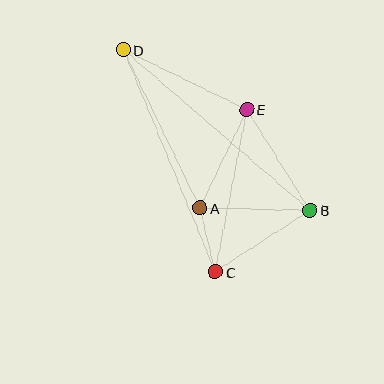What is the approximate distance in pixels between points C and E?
The distance between C and E is approximately 165 pixels.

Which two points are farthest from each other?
Points B and D are farthest from each other.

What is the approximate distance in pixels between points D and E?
The distance between D and E is approximately 137 pixels.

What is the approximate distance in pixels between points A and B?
The distance between A and B is approximately 110 pixels.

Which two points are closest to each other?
Points A and C are closest to each other.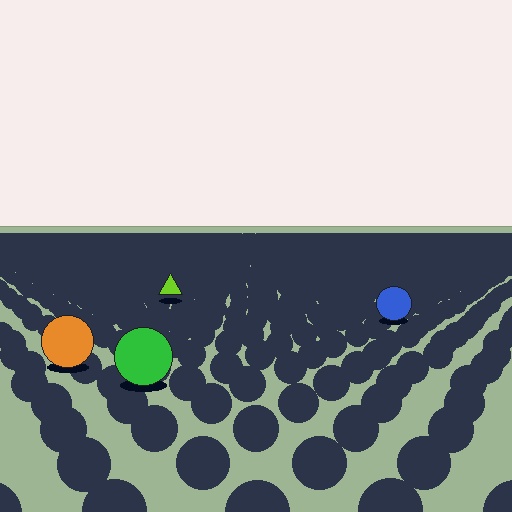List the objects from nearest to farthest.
From nearest to farthest: the green circle, the orange circle, the blue circle, the lime triangle.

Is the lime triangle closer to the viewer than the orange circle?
No. The orange circle is closer — you can tell from the texture gradient: the ground texture is coarser near it.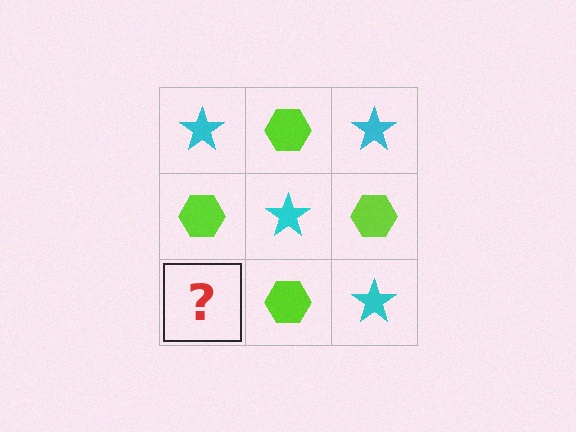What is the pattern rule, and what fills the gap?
The rule is that it alternates cyan star and lime hexagon in a checkerboard pattern. The gap should be filled with a cyan star.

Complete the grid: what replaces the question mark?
The question mark should be replaced with a cyan star.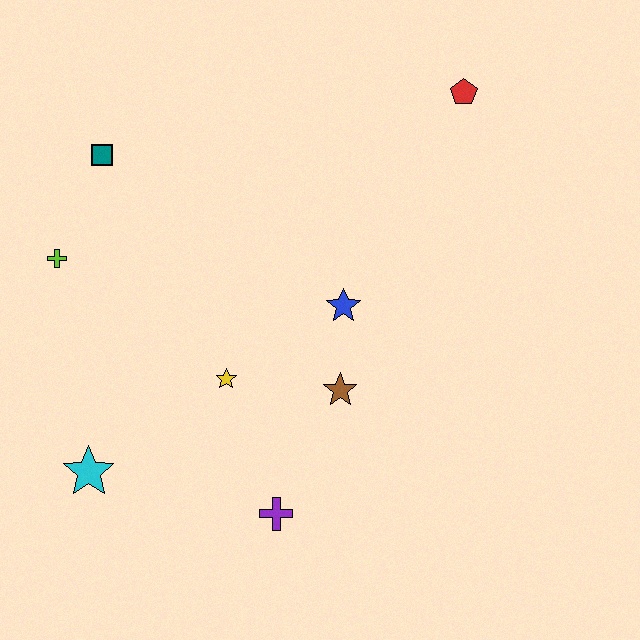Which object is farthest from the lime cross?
The red pentagon is farthest from the lime cross.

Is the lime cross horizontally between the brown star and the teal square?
No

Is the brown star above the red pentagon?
No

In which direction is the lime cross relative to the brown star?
The lime cross is to the left of the brown star.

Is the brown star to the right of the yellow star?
Yes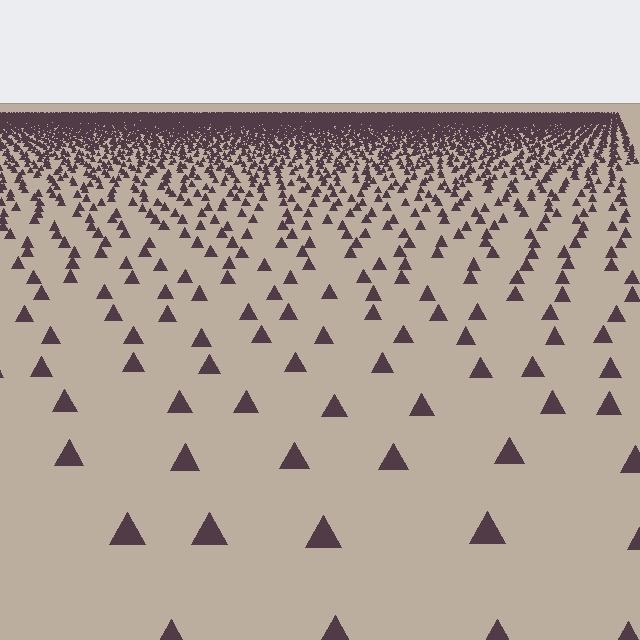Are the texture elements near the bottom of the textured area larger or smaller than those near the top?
Larger. Near the bottom, elements are closer to the viewer and appear at a bigger on-screen size.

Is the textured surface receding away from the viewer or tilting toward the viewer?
The surface is receding away from the viewer. Texture elements get smaller and denser toward the top.